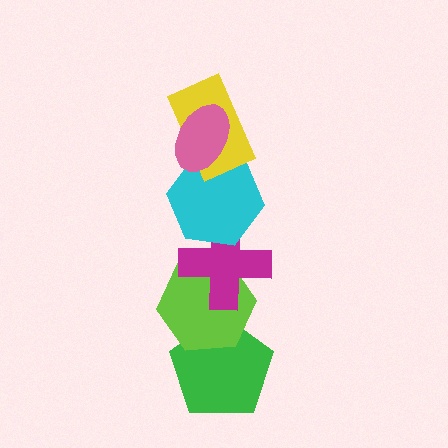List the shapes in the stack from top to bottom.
From top to bottom: the pink ellipse, the yellow rectangle, the cyan hexagon, the magenta cross, the lime hexagon, the green pentagon.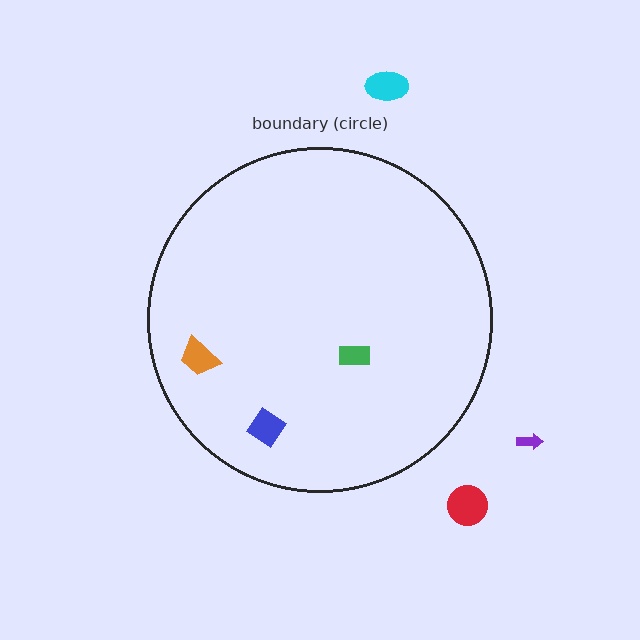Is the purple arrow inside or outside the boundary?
Outside.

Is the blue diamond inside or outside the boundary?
Inside.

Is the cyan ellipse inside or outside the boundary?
Outside.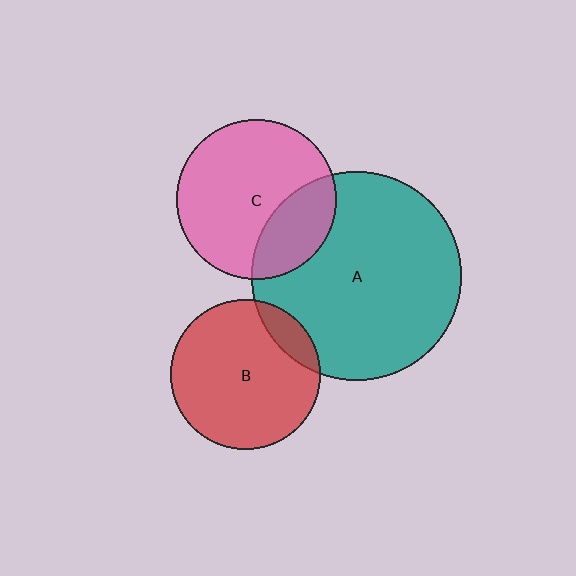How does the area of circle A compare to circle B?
Approximately 2.0 times.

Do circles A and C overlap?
Yes.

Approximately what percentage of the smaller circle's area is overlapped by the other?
Approximately 25%.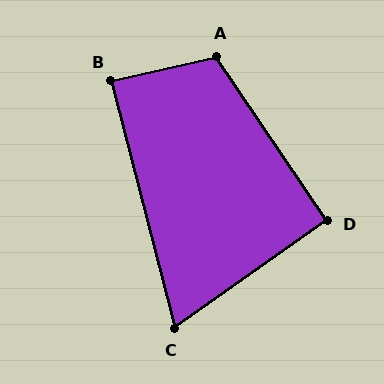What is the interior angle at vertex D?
Approximately 91 degrees (approximately right).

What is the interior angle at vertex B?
Approximately 89 degrees (approximately right).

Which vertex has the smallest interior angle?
C, at approximately 69 degrees.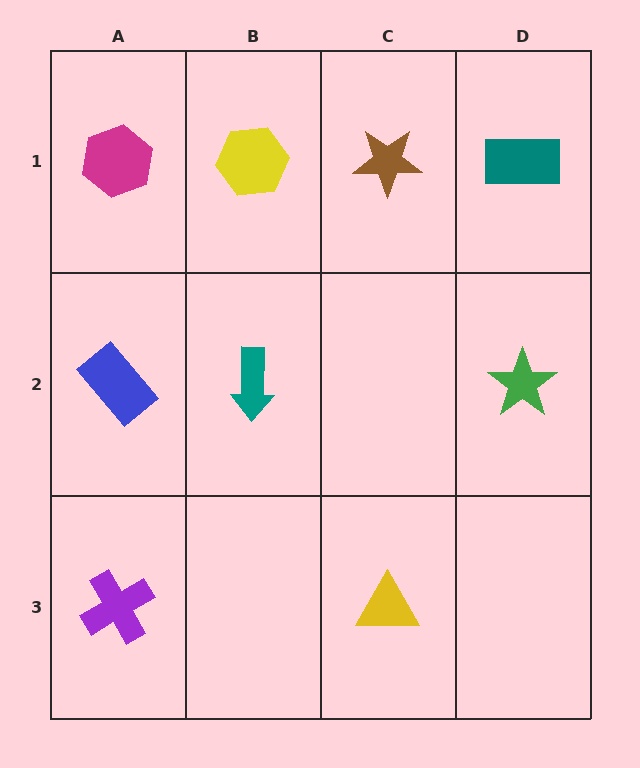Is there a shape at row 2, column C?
No, that cell is empty.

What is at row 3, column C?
A yellow triangle.